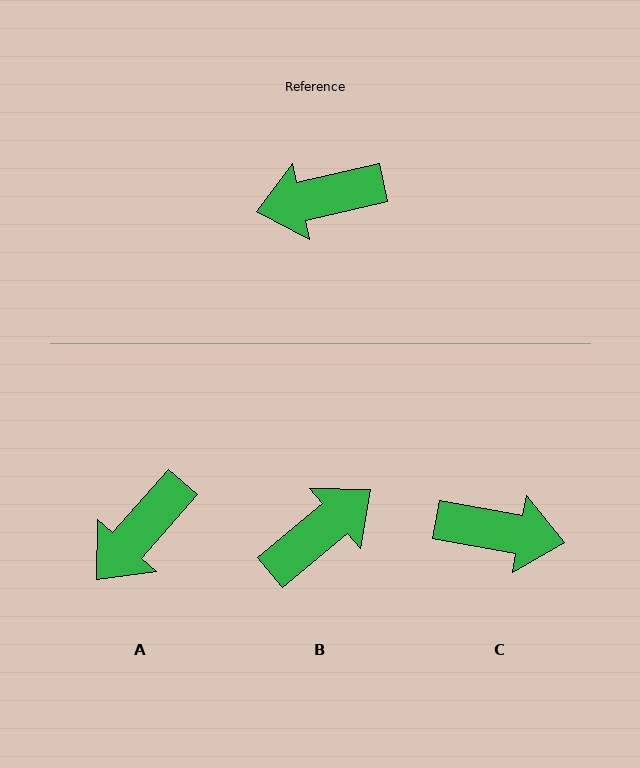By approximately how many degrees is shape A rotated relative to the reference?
Approximately 36 degrees counter-clockwise.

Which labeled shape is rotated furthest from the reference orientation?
C, about 157 degrees away.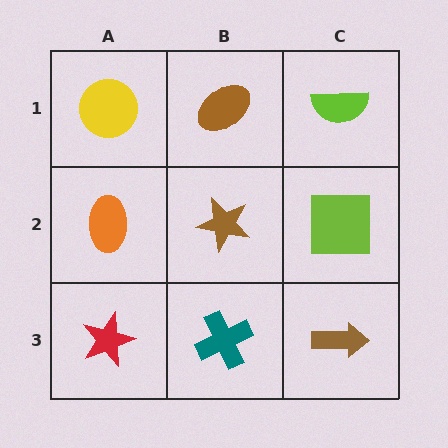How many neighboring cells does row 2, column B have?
4.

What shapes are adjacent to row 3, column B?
A brown star (row 2, column B), a red star (row 3, column A), a brown arrow (row 3, column C).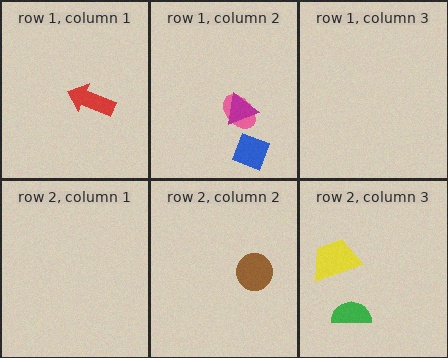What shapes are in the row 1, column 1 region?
The red arrow.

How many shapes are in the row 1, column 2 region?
3.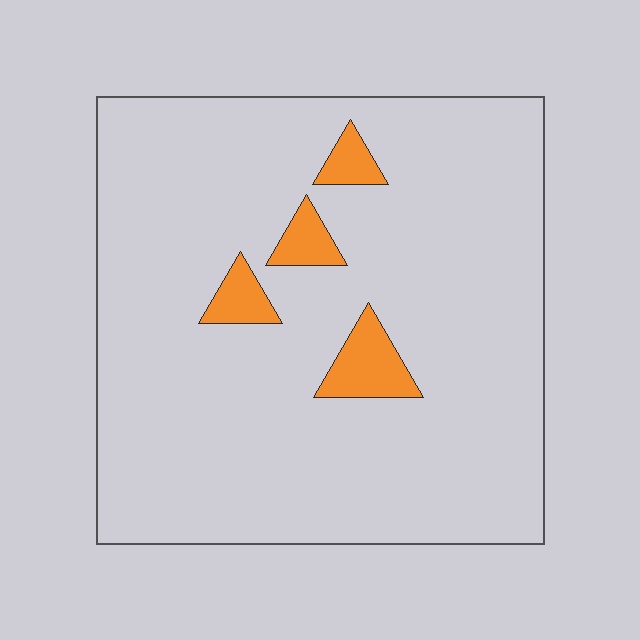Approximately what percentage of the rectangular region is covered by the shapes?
Approximately 5%.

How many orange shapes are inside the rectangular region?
4.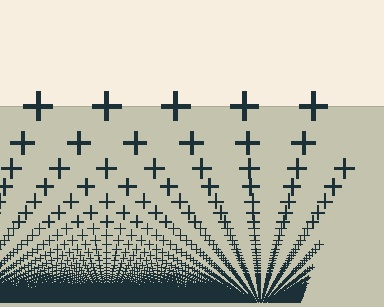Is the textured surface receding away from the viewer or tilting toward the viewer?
The surface appears to tilt toward the viewer. Texture elements get larger and sparser toward the top.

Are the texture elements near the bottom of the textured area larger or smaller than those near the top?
Smaller. The gradient is inverted — elements near the bottom are smaller and denser.